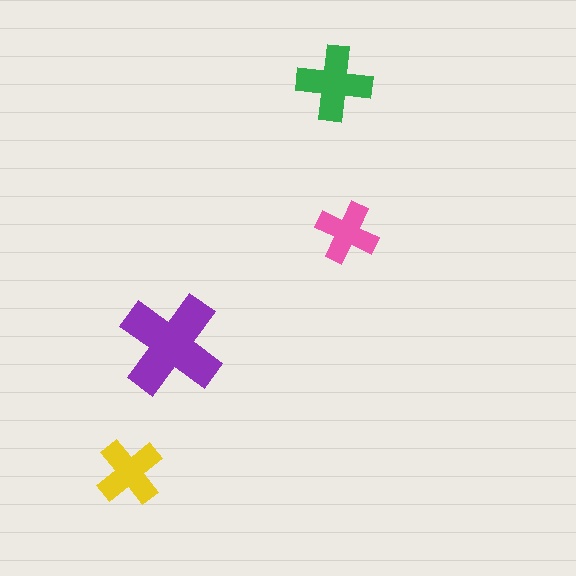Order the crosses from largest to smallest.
the purple one, the green one, the yellow one, the pink one.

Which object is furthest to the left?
The yellow cross is leftmost.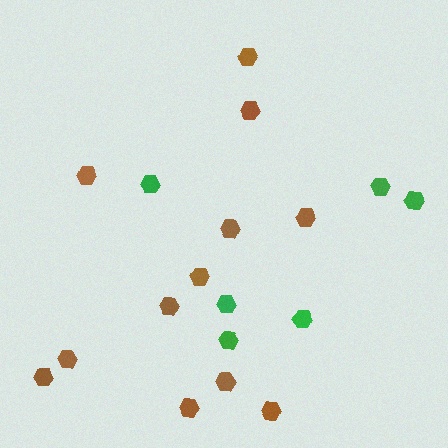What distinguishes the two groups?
There are 2 groups: one group of green hexagons (6) and one group of brown hexagons (12).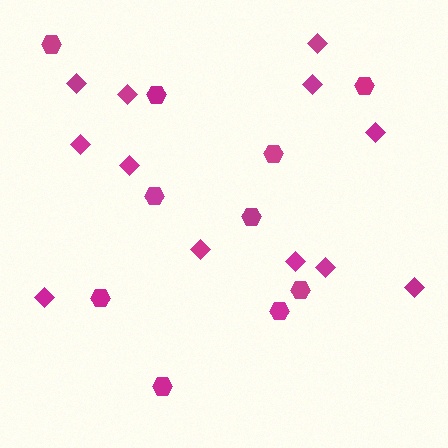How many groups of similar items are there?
There are 2 groups: one group of hexagons (10) and one group of diamonds (12).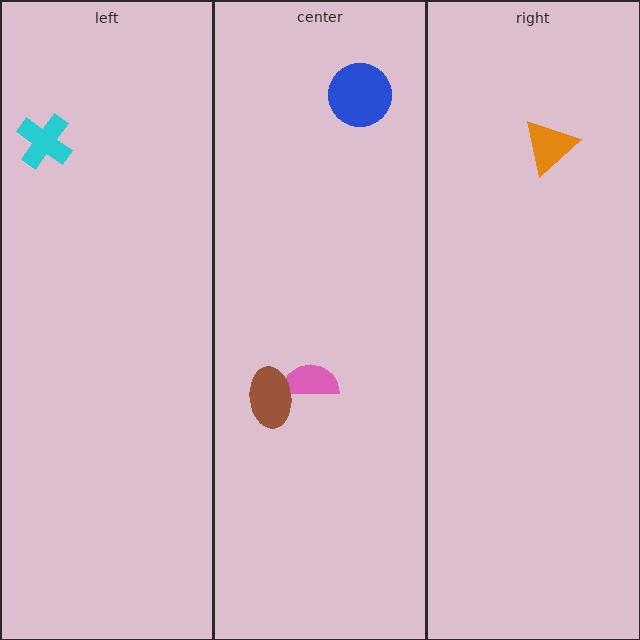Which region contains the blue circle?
The center region.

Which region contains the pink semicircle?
The center region.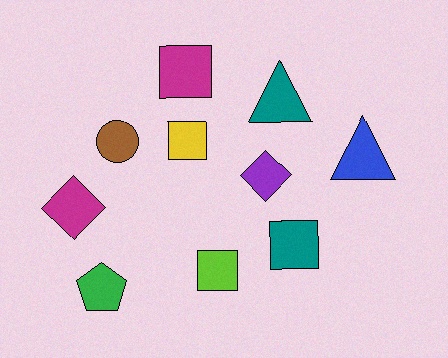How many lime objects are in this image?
There is 1 lime object.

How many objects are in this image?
There are 10 objects.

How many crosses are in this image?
There are no crosses.